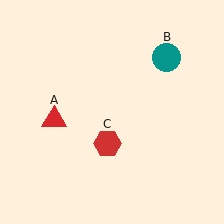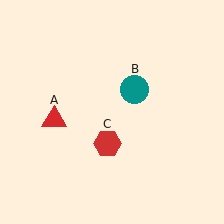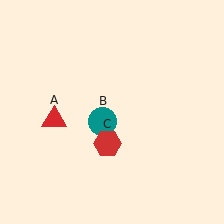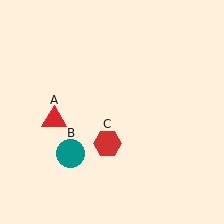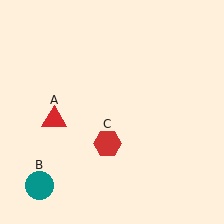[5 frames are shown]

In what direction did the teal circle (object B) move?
The teal circle (object B) moved down and to the left.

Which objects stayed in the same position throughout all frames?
Red triangle (object A) and red hexagon (object C) remained stationary.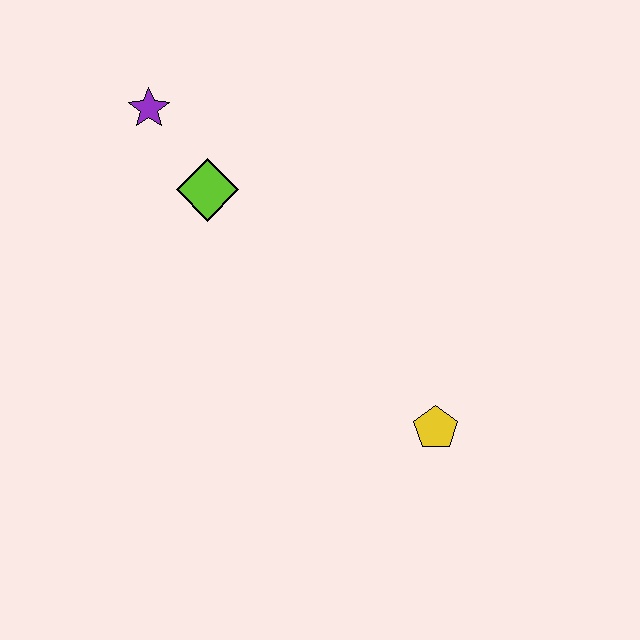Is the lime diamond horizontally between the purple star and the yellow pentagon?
Yes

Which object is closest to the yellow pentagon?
The lime diamond is closest to the yellow pentagon.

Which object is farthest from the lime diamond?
The yellow pentagon is farthest from the lime diamond.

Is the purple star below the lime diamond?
No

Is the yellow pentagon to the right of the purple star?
Yes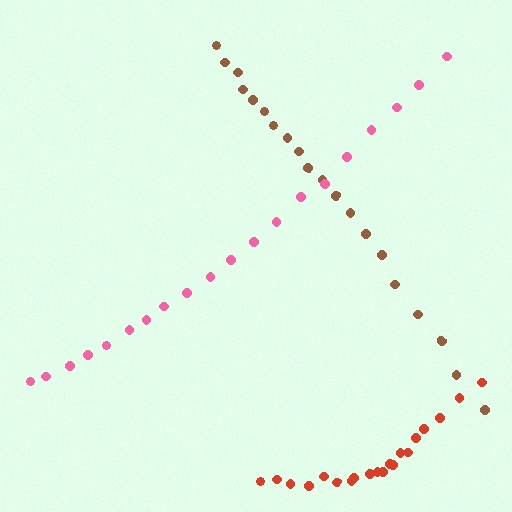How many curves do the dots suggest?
There are 3 distinct paths.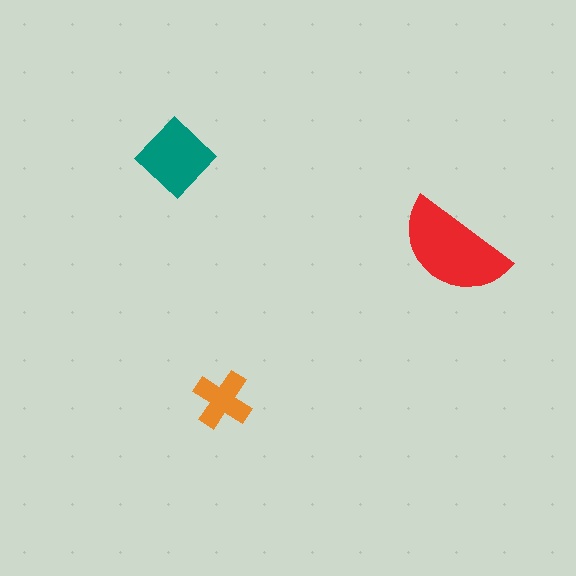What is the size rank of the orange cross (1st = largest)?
3rd.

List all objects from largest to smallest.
The red semicircle, the teal diamond, the orange cross.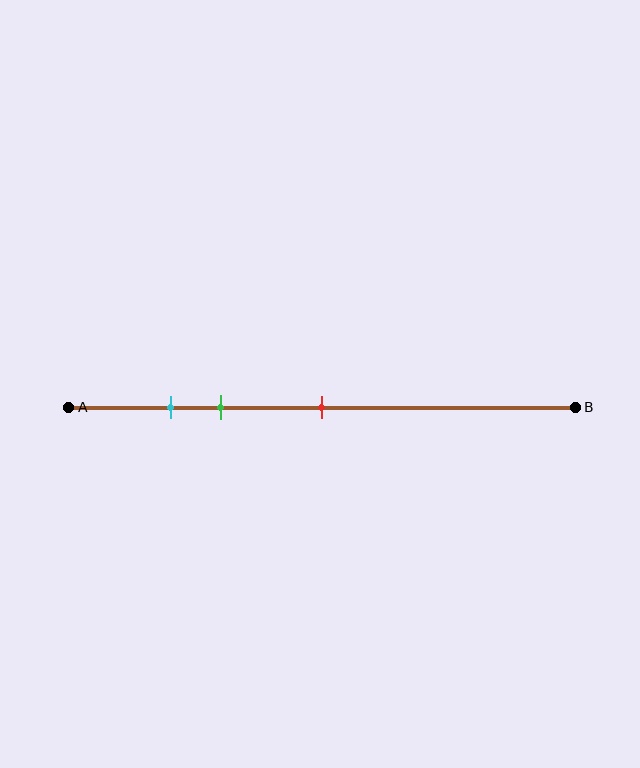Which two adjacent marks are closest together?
The cyan and green marks are the closest adjacent pair.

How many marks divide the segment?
There are 3 marks dividing the segment.